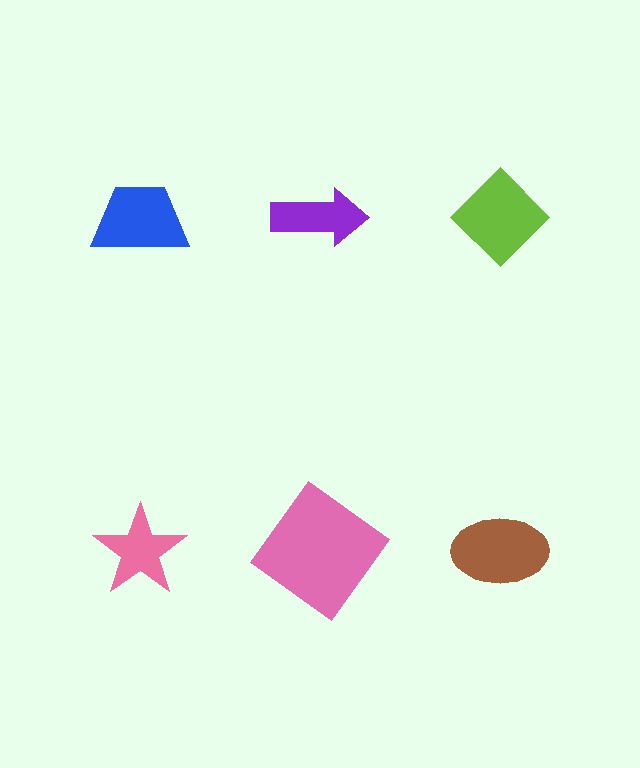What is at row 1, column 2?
A purple arrow.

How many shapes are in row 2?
3 shapes.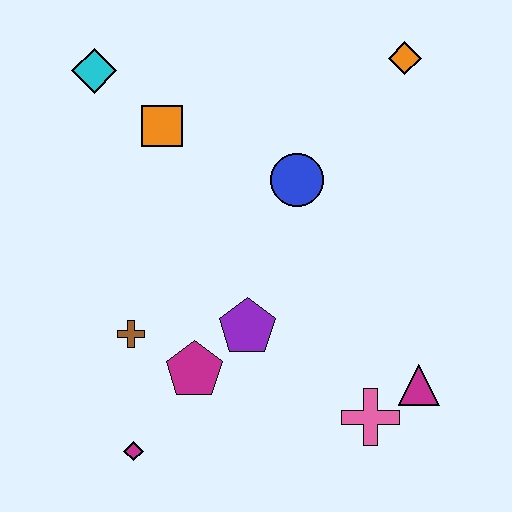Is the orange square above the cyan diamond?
No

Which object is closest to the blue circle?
The orange square is closest to the blue circle.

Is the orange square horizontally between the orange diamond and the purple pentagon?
No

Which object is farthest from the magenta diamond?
The orange diamond is farthest from the magenta diamond.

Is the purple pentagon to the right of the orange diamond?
No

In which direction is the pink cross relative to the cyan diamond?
The pink cross is below the cyan diamond.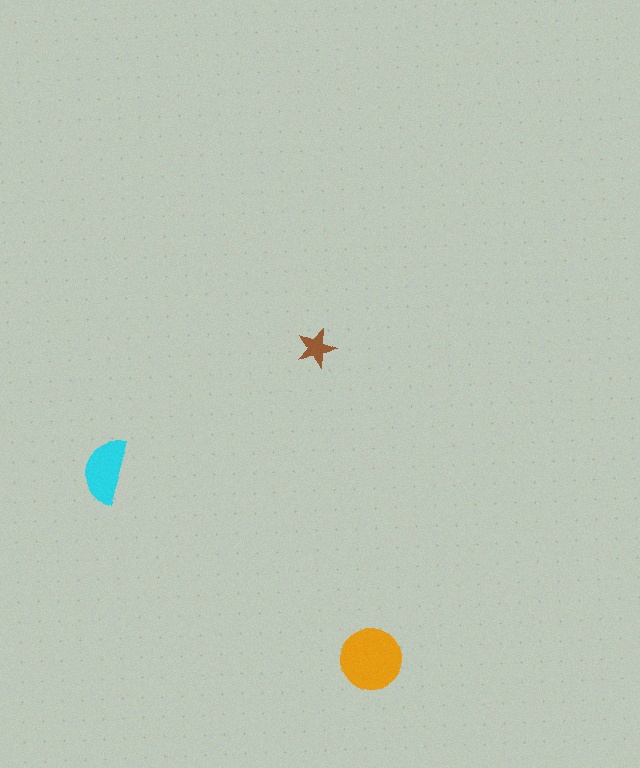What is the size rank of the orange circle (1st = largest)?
1st.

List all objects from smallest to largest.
The brown star, the cyan semicircle, the orange circle.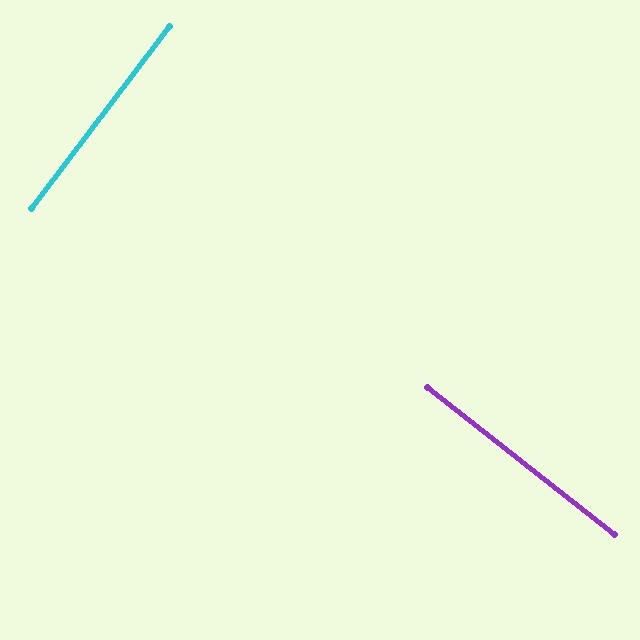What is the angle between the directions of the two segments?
Approximately 89 degrees.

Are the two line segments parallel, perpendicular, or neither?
Perpendicular — they meet at approximately 89°.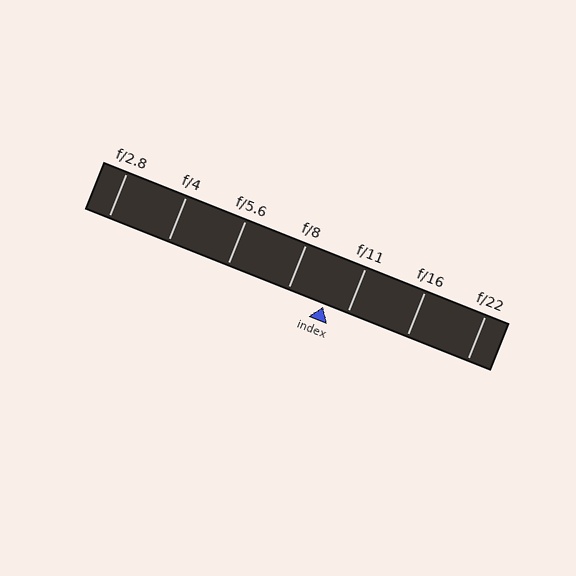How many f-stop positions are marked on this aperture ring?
There are 7 f-stop positions marked.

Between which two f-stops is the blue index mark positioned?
The index mark is between f/8 and f/11.